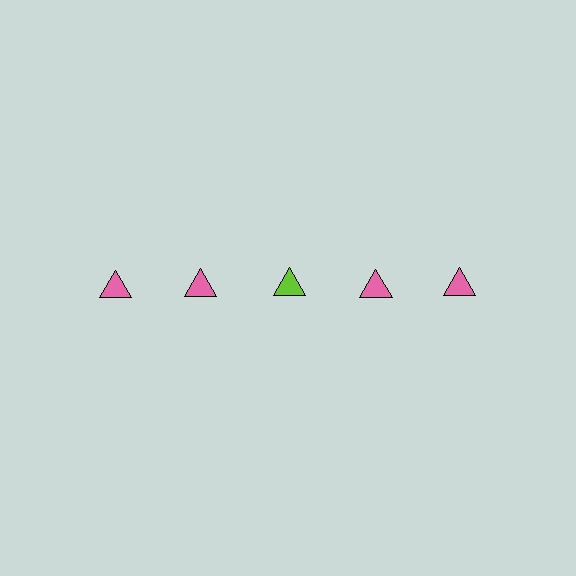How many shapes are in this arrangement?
There are 5 shapes arranged in a grid pattern.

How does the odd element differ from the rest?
It has a different color: lime instead of pink.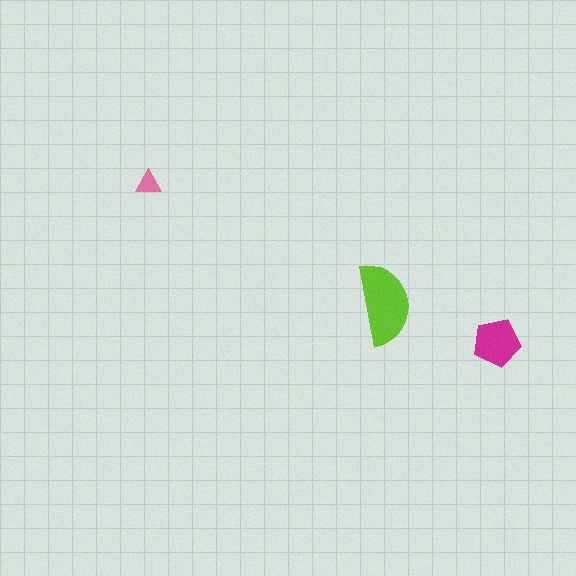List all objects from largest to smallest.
The lime semicircle, the magenta pentagon, the pink triangle.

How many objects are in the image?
There are 3 objects in the image.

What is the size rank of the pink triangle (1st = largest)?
3rd.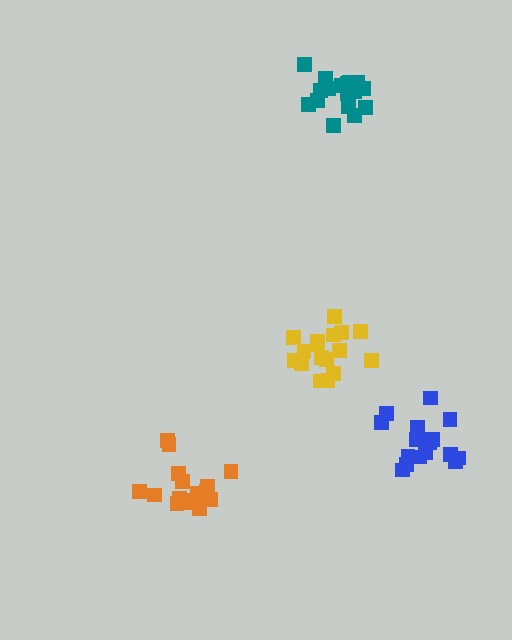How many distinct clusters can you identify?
There are 4 distinct clusters.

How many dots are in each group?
Group 1: 18 dots, Group 2: 17 dots, Group 3: 16 dots, Group 4: 16 dots (67 total).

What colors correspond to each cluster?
The clusters are colored: teal, yellow, orange, blue.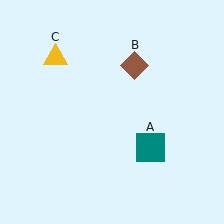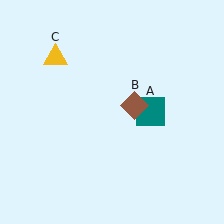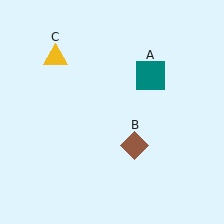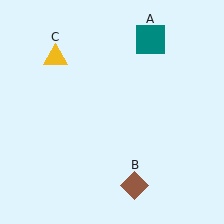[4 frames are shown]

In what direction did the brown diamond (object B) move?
The brown diamond (object B) moved down.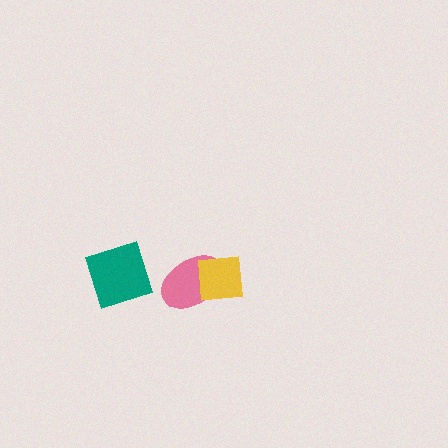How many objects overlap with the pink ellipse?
1 object overlaps with the pink ellipse.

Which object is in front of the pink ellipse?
The yellow square is in front of the pink ellipse.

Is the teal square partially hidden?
No, no other shape covers it.